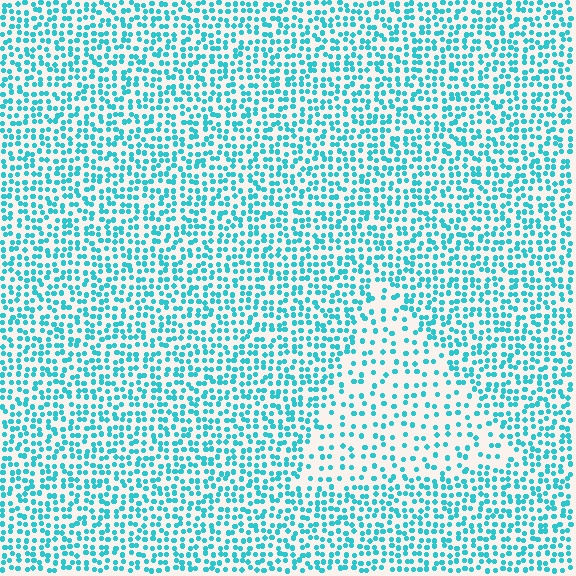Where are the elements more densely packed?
The elements are more densely packed outside the triangle boundary.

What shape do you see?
I see a triangle.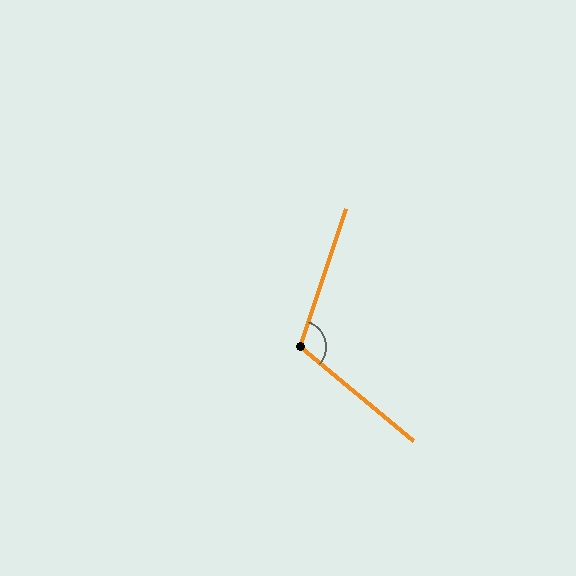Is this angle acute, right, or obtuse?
It is obtuse.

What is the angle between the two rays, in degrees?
Approximately 111 degrees.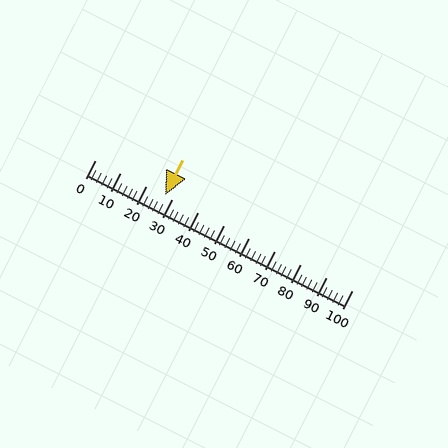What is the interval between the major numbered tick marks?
The major tick marks are spaced 10 units apart.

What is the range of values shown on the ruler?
The ruler shows values from 0 to 100.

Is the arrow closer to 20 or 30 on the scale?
The arrow is closer to 30.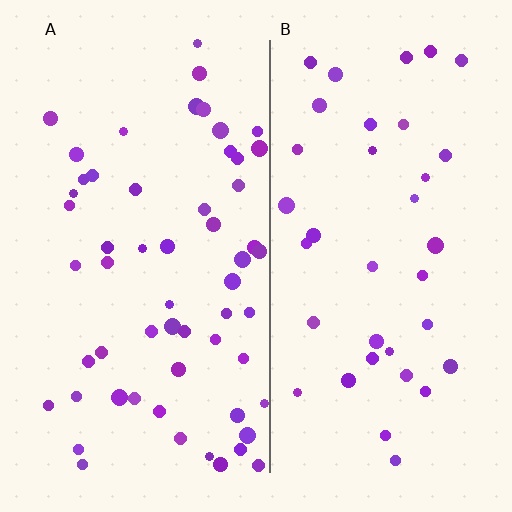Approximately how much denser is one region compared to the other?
Approximately 1.6× — region A over region B.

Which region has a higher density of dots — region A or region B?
A (the left).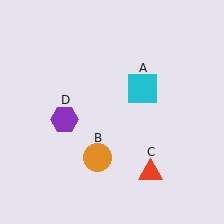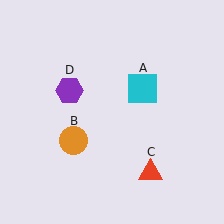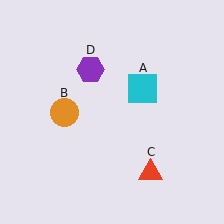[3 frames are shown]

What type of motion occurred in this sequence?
The orange circle (object B), purple hexagon (object D) rotated clockwise around the center of the scene.